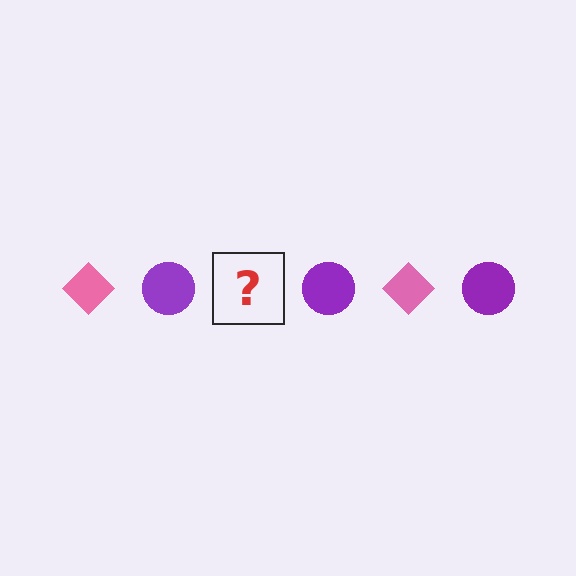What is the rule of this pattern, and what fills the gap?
The rule is that the pattern alternates between pink diamond and purple circle. The gap should be filled with a pink diamond.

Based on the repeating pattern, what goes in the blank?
The blank should be a pink diamond.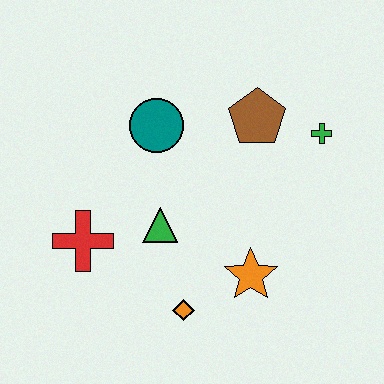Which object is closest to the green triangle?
The red cross is closest to the green triangle.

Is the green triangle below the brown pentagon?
Yes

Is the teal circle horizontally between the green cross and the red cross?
Yes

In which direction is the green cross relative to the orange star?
The green cross is above the orange star.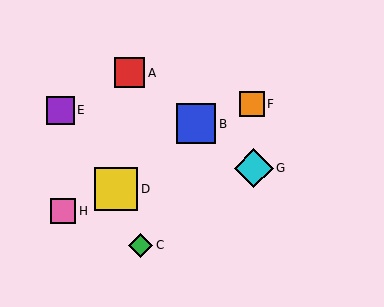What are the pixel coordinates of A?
Object A is at (130, 73).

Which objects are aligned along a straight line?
Objects A, B, G are aligned along a straight line.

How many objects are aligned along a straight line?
3 objects (A, B, G) are aligned along a straight line.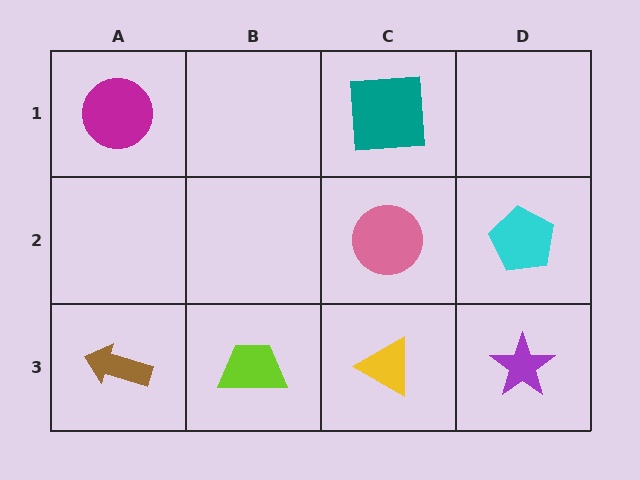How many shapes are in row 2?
2 shapes.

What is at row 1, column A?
A magenta circle.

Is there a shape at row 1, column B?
No, that cell is empty.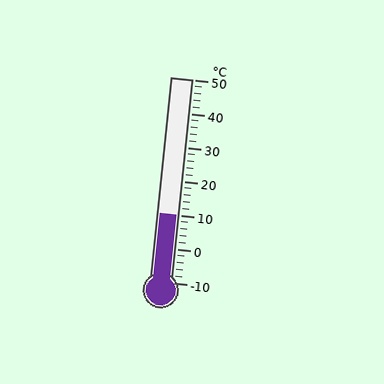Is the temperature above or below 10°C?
The temperature is at 10°C.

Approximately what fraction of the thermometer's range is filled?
The thermometer is filled to approximately 35% of its range.